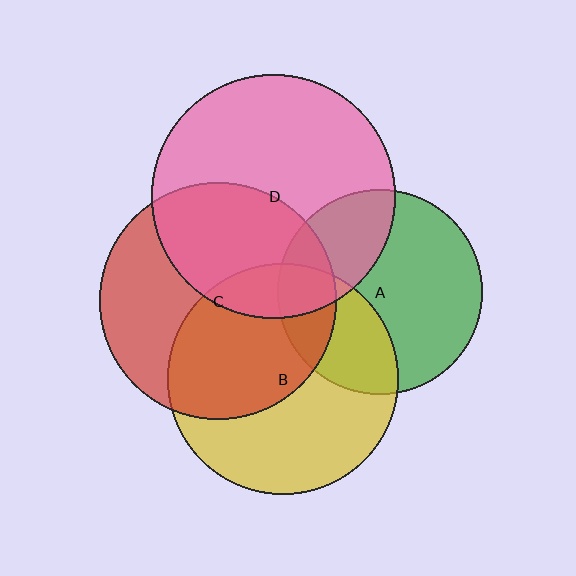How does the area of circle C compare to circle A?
Approximately 1.3 times.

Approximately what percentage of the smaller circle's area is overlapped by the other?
Approximately 35%.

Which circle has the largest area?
Circle D (pink).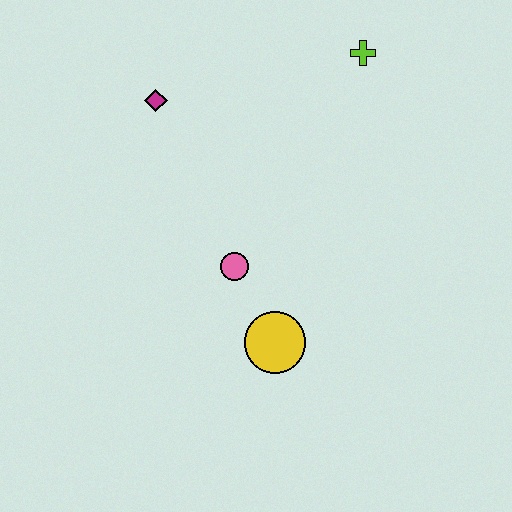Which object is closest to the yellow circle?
The pink circle is closest to the yellow circle.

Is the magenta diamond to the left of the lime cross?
Yes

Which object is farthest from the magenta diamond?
The yellow circle is farthest from the magenta diamond.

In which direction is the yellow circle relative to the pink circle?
The yellow circle is below the pink circle.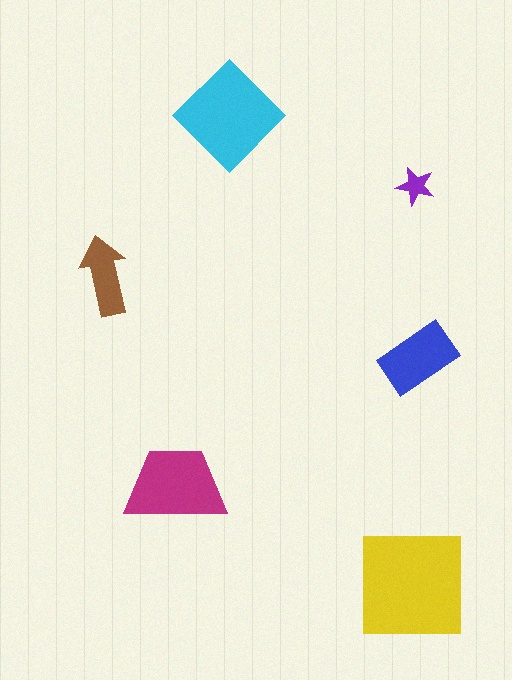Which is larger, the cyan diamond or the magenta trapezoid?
The cyan diamond.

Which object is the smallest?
The purple star.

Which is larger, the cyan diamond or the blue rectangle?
The cyan diamond.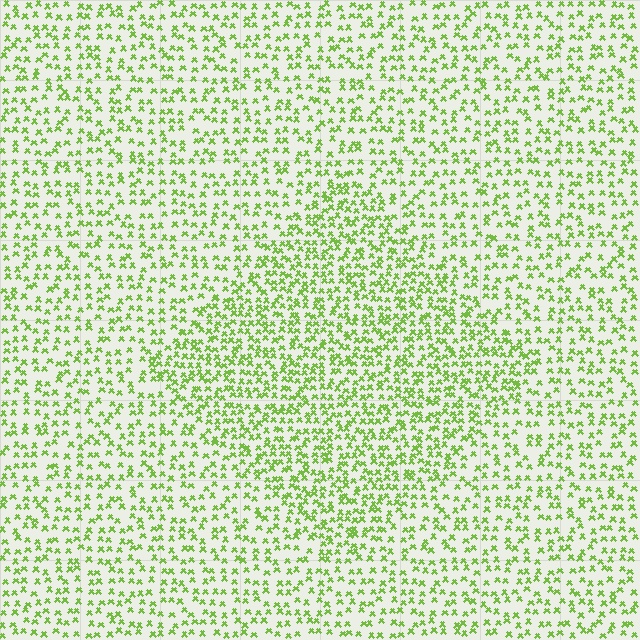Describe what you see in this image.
The image contains small lime elements arranged at two different densities. A diamond-shaped region is visible where the elements are more densely packed than the surrounding area.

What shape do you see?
I see a diamond.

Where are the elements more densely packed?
The elements are more densely packed inside the diamond boundary.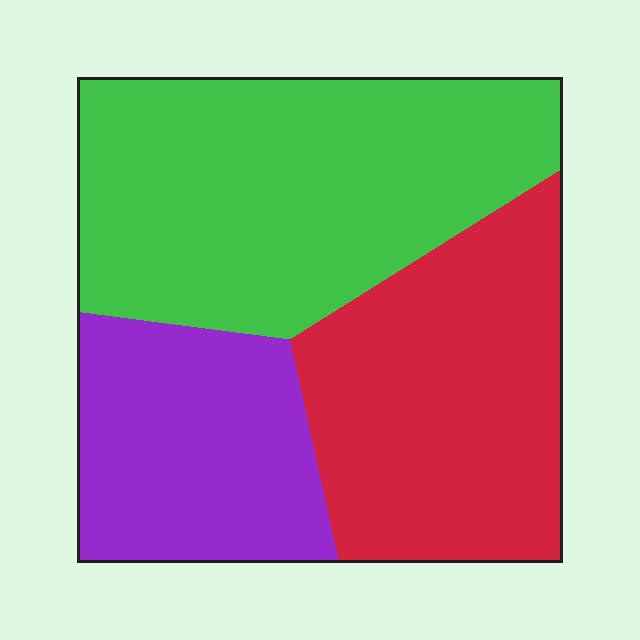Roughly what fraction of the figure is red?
Red takes up about one third (1/3) of the figure.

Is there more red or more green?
Green.